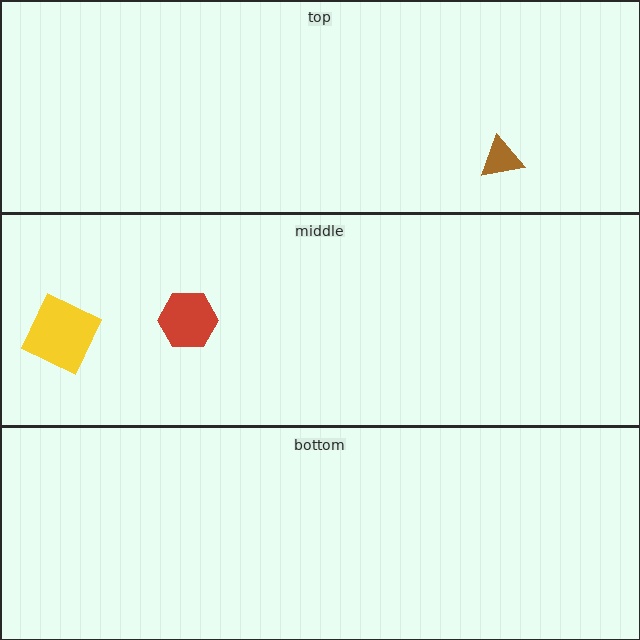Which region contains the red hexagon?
The middle region.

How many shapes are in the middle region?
2.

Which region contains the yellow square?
The middle region.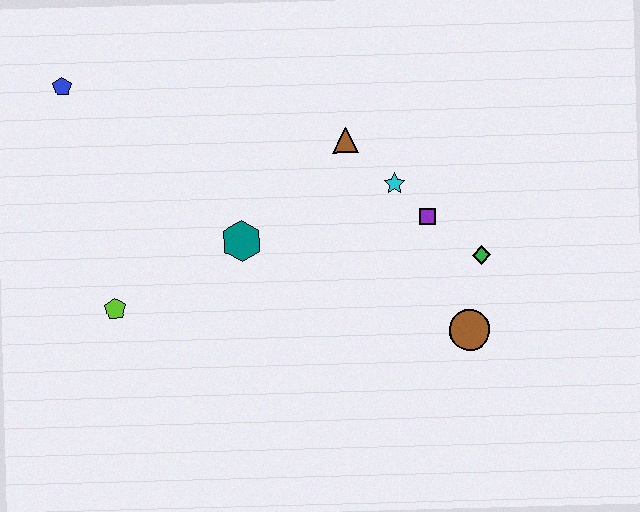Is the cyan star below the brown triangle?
Yes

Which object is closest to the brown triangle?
The cyan star is closest to the brown triangle.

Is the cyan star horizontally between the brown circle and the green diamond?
No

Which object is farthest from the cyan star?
The blue pentagon is farthest from the cyan star.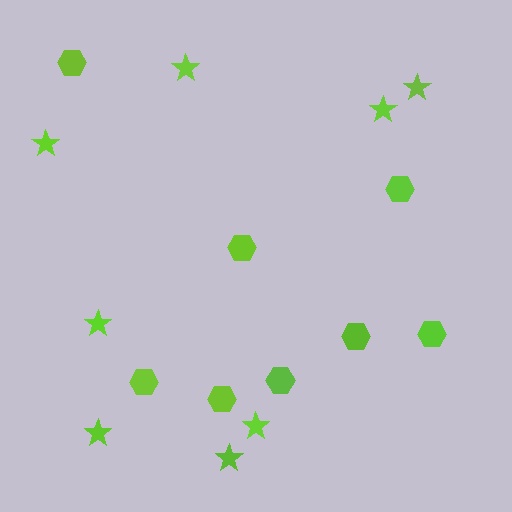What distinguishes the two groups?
There are 2 groups: one group of hexagons (8) and one group of stars (8).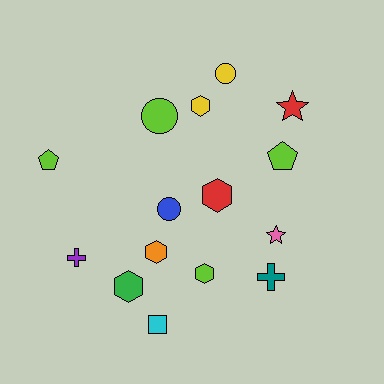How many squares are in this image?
There is 1 square.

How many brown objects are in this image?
There are no brown objects.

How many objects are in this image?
There are 15 objects.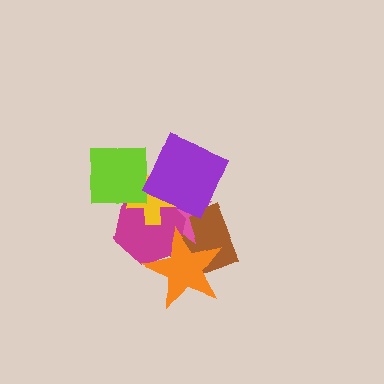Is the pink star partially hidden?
Yes, it is partially covered by another shape.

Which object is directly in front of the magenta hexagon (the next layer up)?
The yellow cross is directly in front of the magenta hexagon.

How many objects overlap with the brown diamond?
4 objects overlap with the brown diamond.